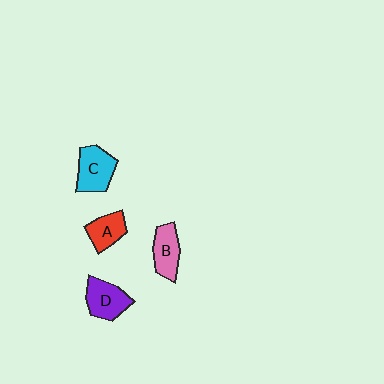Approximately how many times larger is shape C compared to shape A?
Approximately 1.3 times.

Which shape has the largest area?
Shape C (cyan).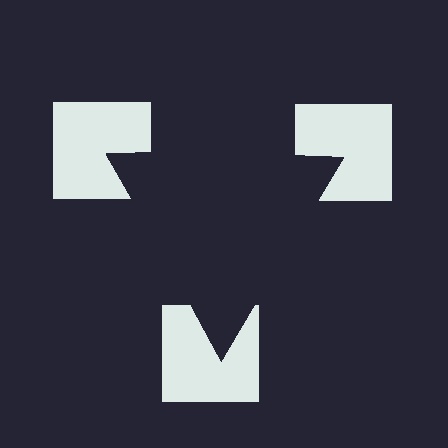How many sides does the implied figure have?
3 sides.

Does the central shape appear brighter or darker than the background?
It typically appears slightly darker than the background, even though no actual brightness change is drawn.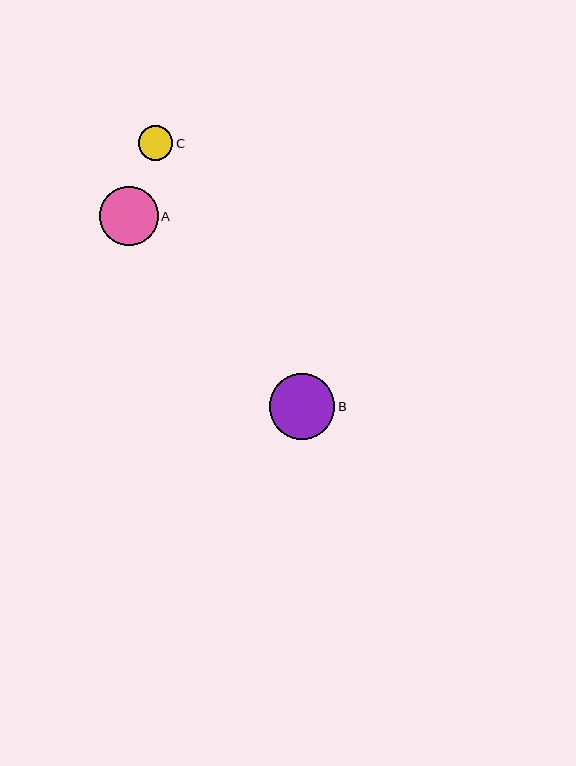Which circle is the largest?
Circle B is the largest with a size of approximately 66 pixels.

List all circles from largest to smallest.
From largest to smallest: B, A, C.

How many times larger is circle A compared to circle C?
Circle A is approximately 1.7 times the size of circle C.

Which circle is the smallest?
Circle C is the smallest with a size of approximately 35 pixels.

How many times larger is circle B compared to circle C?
Circle B is approximately 1.9 times the size of circle C.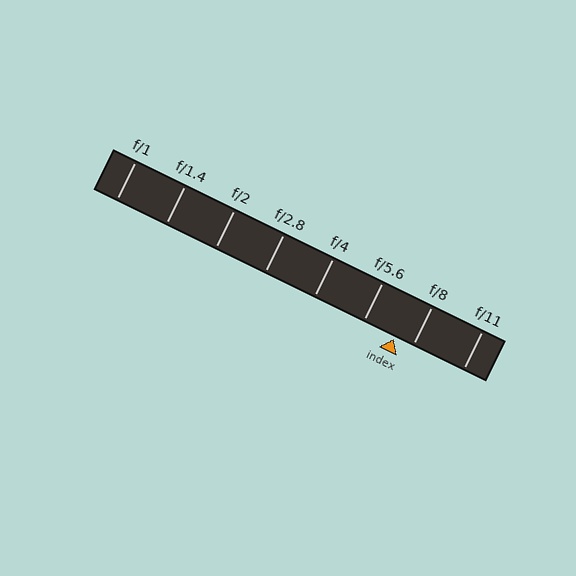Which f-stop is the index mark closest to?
The index mark is closest to f/8.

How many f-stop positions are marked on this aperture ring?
There are 8 f-stop positions marked.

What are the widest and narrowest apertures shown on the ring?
The widest aperture shown is f/1 and the narrowest is f/11.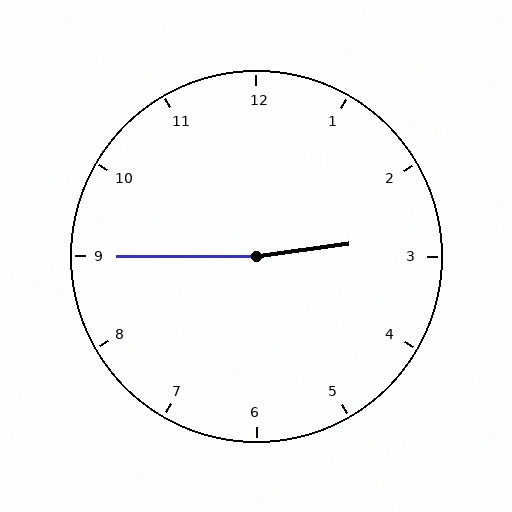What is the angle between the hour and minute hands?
Approximately 172 degrees.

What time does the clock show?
2:45.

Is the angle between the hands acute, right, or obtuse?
It is obtuse.